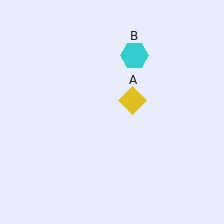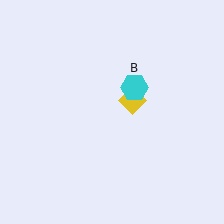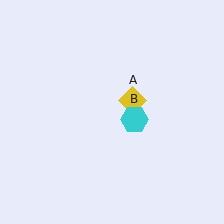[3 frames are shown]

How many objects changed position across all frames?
1 object changed position: cyan hexagon (object B).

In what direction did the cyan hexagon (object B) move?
The cyan hexagon (object B) moved down.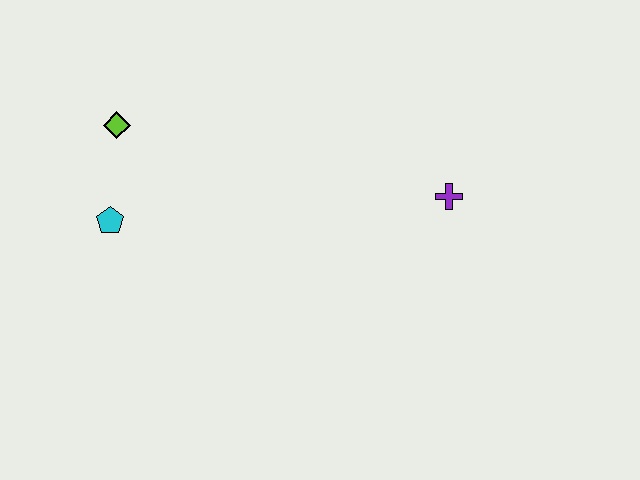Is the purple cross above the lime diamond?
No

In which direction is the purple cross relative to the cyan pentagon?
The purple cross is to the right of the cyan pentagon.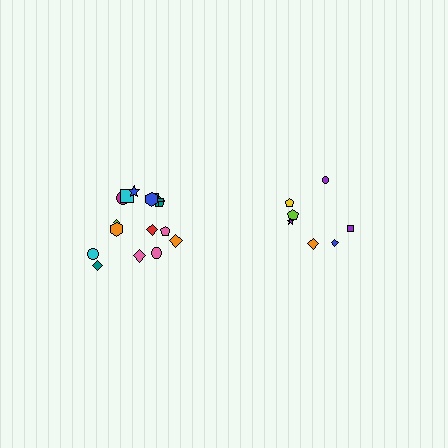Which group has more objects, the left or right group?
The left group.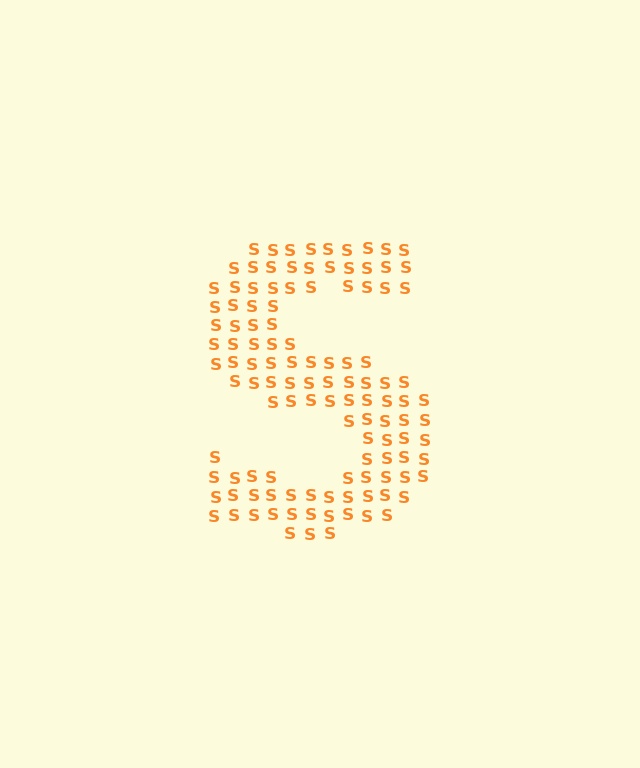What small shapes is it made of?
It is made of small letter S's.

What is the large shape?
The large shape is the letter S.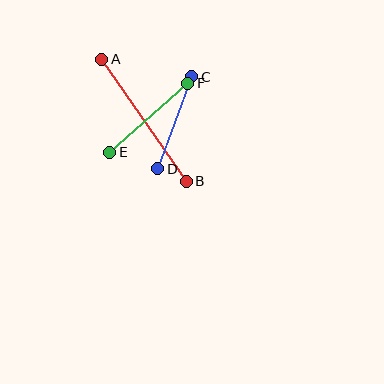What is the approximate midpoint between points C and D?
The midpoint is at approximately (175, 123) pixels.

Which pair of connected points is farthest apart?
Points A and B are farthest apart.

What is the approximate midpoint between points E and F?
The midpoint is at approximately (149, 118) pixels.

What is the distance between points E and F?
The distance is approximately 104 pixels.